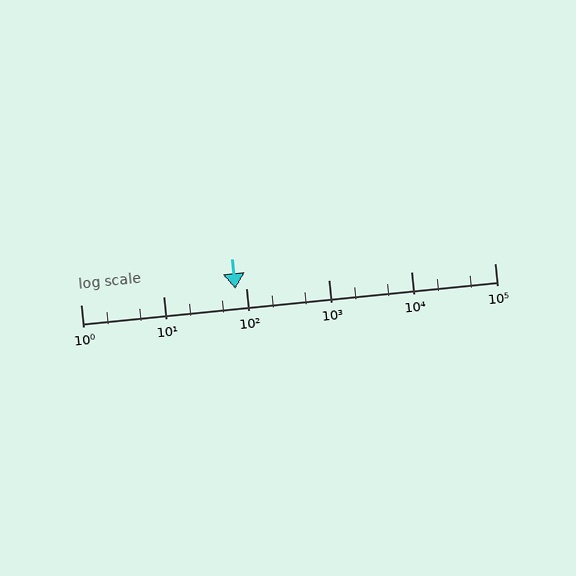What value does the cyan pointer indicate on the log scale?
The pointer indicates approximately 74.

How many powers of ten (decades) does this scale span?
The scale spans 5 decades, from 1 to 100000.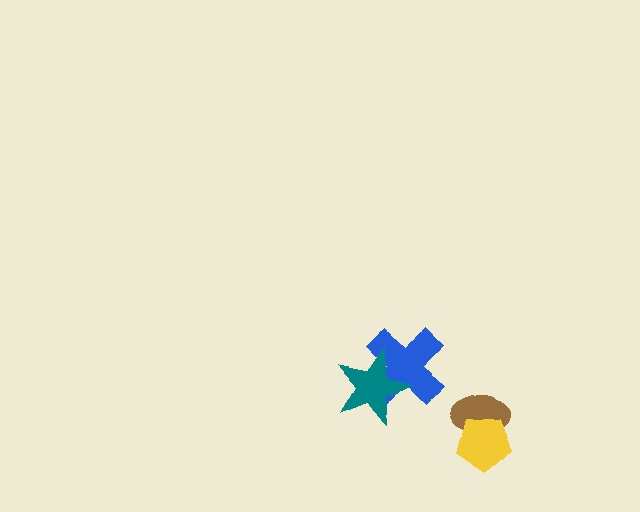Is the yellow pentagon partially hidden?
No, no other shape covers it.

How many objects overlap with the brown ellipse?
1 object overlaps with the brown ellipse.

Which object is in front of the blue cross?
The teal star is in front of the blue cross.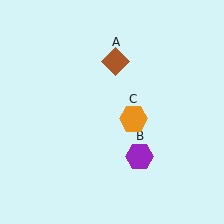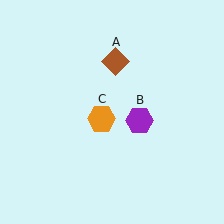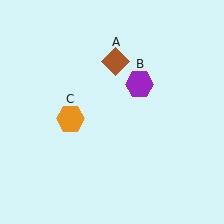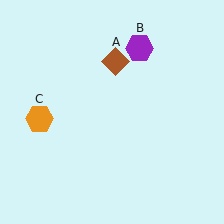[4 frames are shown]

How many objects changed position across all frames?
2 objects changed position: purple hexagon (object B), orange hexagon (object C).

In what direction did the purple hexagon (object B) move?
The purple hexagon (object B) moved up.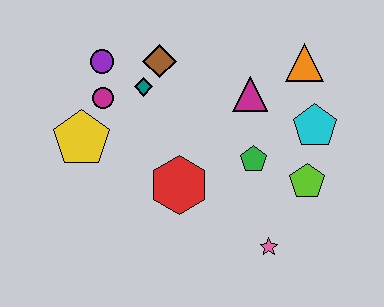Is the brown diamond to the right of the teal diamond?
Yes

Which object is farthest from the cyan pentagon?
The yellow pentagon is farthest from the cyan pentagon.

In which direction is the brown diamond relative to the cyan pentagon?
The brown diamond is to the left of the cyan pentagon.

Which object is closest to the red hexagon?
The green pentagon is closest to the red hexagon.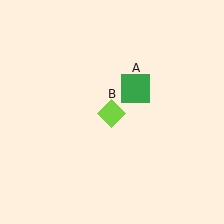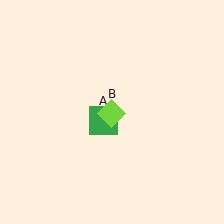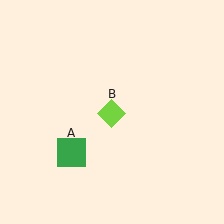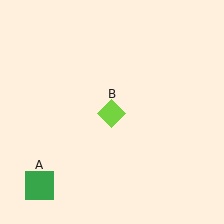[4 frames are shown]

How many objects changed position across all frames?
1 object changed position: green square (object A).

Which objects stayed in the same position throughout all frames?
Lime diamond (object B) remained stationary.